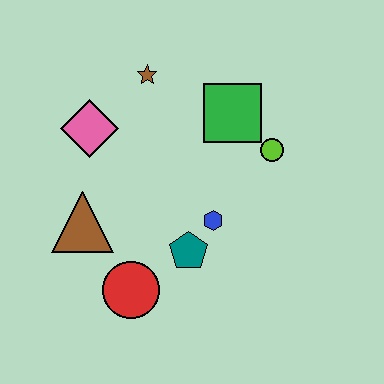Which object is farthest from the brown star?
The red circle is farthest from the brown star.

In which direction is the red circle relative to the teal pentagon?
The red circle is to the left of the teal pentagon.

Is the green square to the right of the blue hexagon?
Yes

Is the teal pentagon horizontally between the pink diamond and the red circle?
No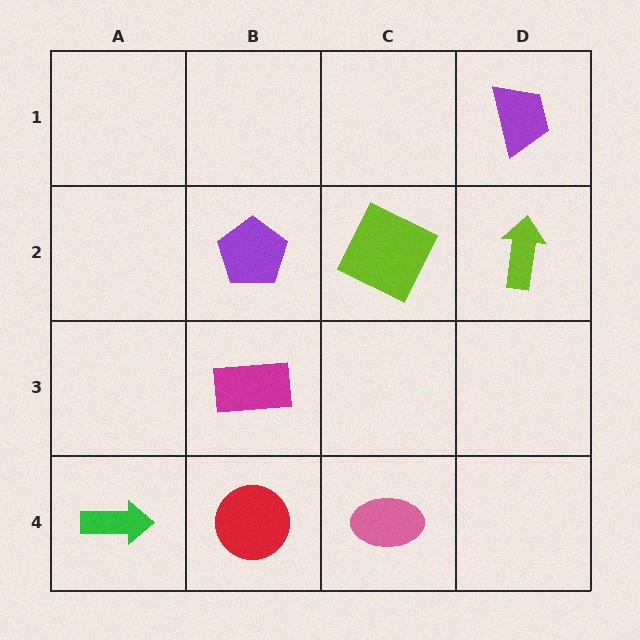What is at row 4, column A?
A green arrow.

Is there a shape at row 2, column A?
No, that cell is empty.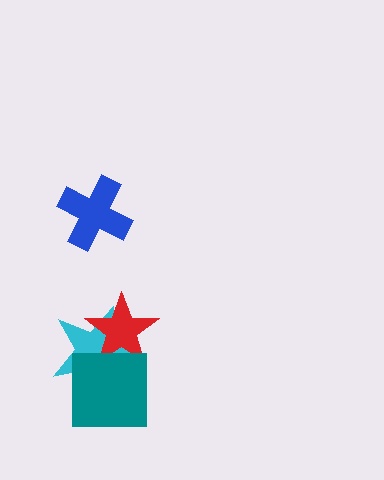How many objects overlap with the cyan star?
2 objects overlap with the cyan star.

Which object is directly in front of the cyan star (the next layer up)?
The red star is directly in front of the cyan star.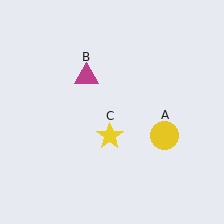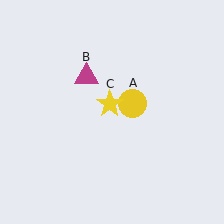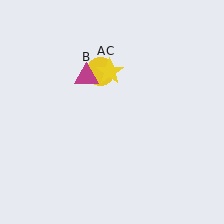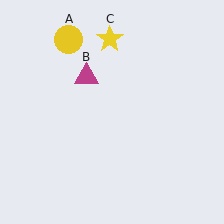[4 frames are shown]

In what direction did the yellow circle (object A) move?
The yellow circle (object A) moved up and to the left.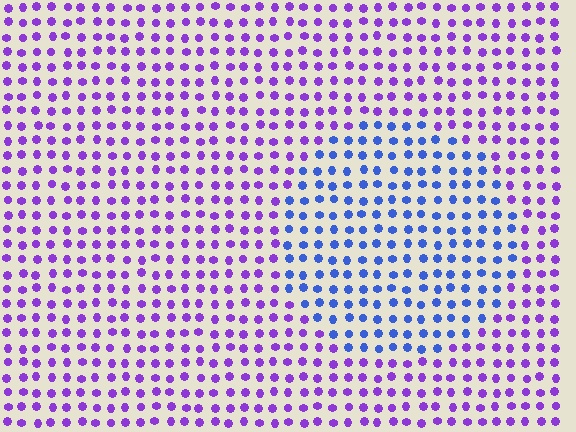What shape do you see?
I see a circle.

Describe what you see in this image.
The image is filled with small purple elements in a uniform arrangement. A circle-shaped region is visible where the elements are tinted to a slightly different hue, forming a subtle color boundary.